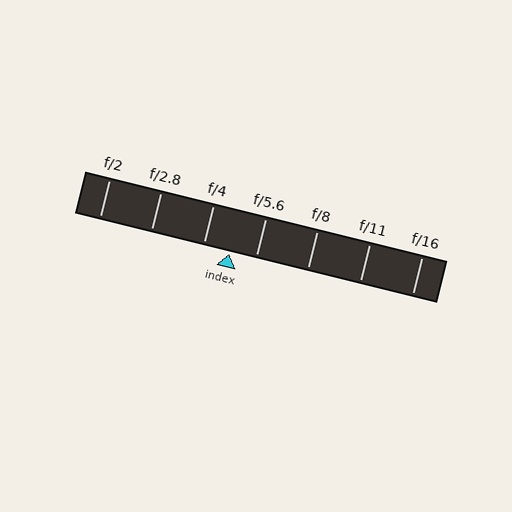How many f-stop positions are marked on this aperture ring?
There are 7 f-stop positions marked.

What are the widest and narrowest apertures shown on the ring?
The widest aperture shown is f/2 and the narrowest is f/16.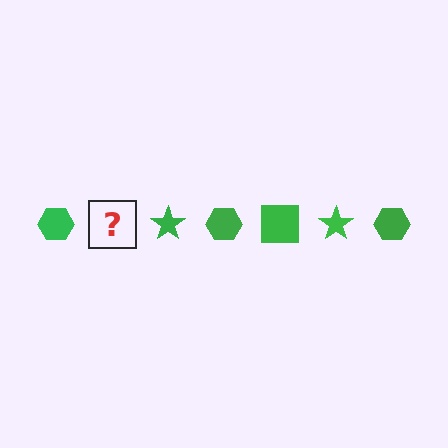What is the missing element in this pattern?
The missing element is a green square.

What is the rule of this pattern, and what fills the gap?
The rule is that the pattern cycles through hexagon, square, star shapes in green. The gap should be filled with a green square.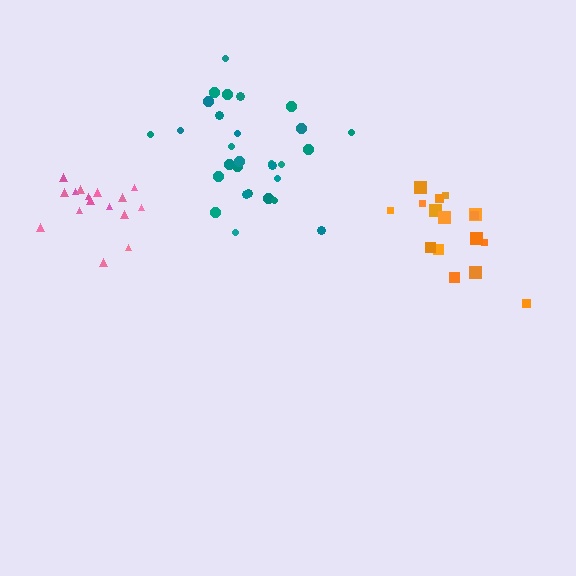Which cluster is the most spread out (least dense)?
Orange.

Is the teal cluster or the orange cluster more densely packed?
Teal.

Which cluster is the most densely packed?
Pink.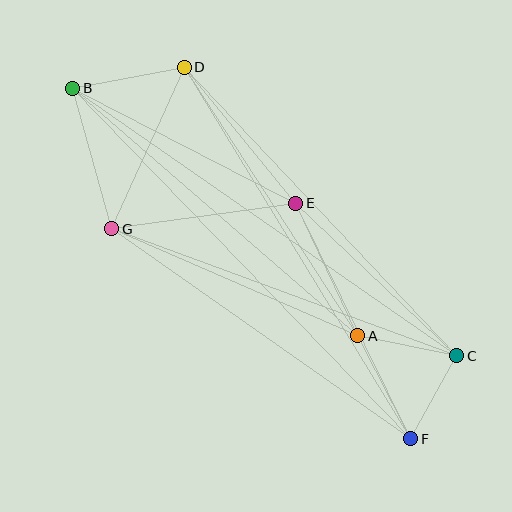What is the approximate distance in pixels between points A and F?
The distance between A and F is approximately 116 pixels.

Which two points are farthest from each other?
Points B and F are farthest from each other.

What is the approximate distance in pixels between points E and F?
The distance between E and F is approximately 262 pixels.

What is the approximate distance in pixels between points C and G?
The distance between C and G is approximately 367 pixels.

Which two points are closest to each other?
Points C and F are closest to each other.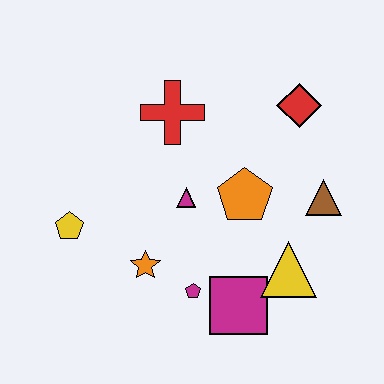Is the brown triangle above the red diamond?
No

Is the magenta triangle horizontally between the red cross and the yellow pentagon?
No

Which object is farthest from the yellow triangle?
The yellow pentagon is farthest from the yellow triangle.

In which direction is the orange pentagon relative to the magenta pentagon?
The orange pentagon is above the magenta pentagon.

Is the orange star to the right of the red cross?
No